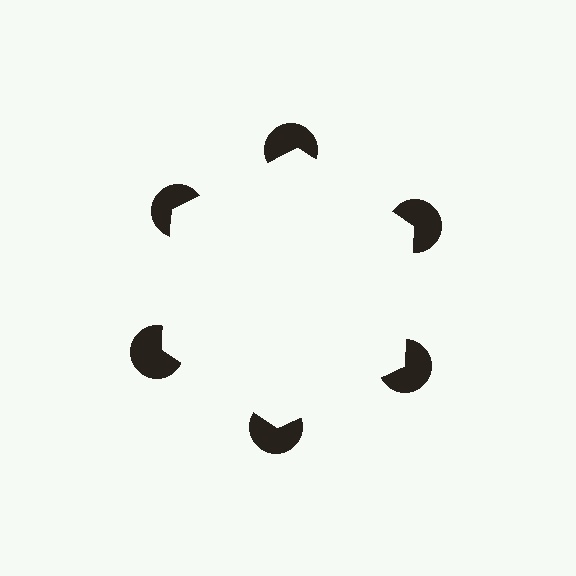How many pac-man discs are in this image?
There are 6 — one at each vertex of the illusory hexagon.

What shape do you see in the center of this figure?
An illusory hexagon — its edges are inferred from the aligned wedge cuts in the pac-man discs, not physically drawn.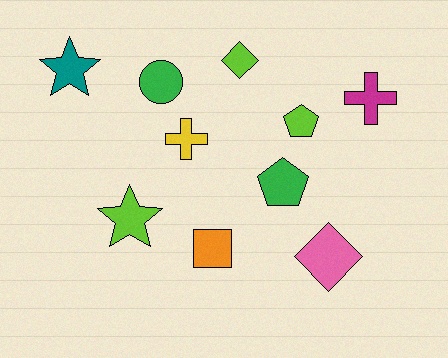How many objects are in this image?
There are 10 objects.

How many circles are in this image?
There is 1 circle.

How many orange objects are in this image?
There is 1 orange object.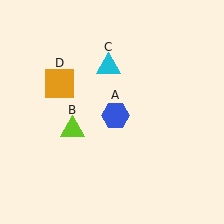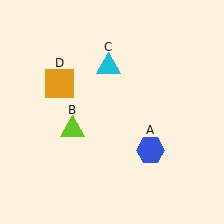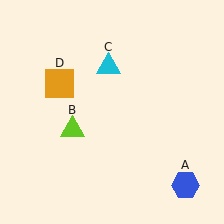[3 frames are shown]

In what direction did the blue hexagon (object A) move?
The blue hexagon (object A) moved down and to the right.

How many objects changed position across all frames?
1 object changed position: blue hexagon (object A).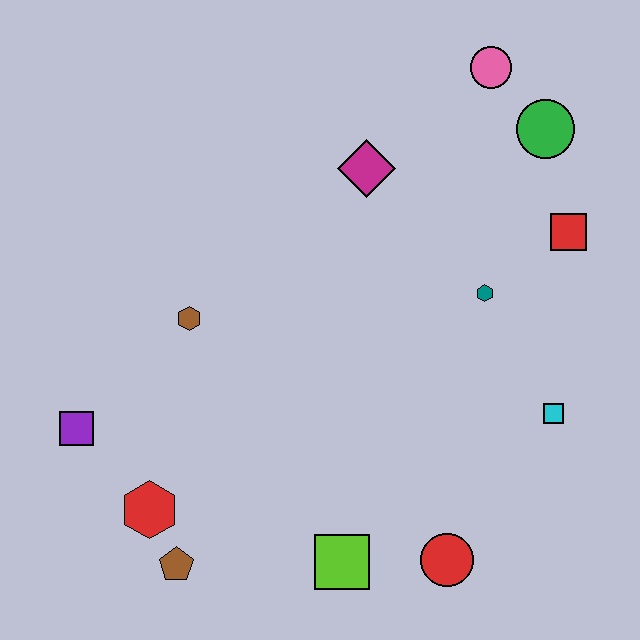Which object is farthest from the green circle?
The brown pentagon is farthest from the green circle.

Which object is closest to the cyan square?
The teal hexagon is closest to the cyan square.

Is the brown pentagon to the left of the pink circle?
Yes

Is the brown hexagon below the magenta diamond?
Yes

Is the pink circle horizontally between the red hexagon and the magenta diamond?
No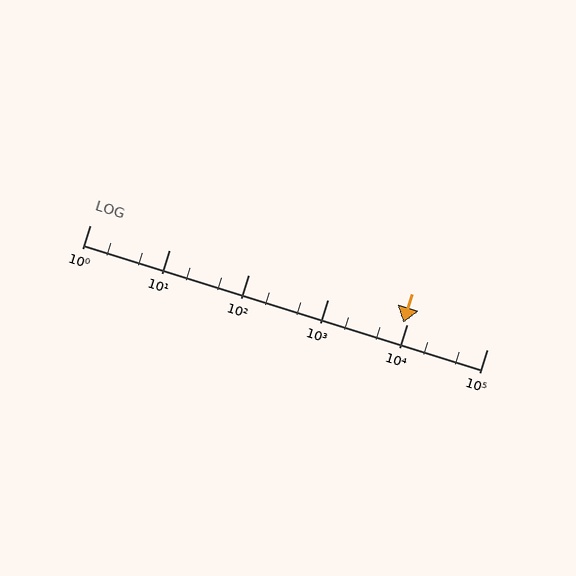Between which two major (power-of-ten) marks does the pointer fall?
The pointer is between 1000 and 10000.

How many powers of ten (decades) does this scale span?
The scale spans 5 decades, from 1 to 100000.